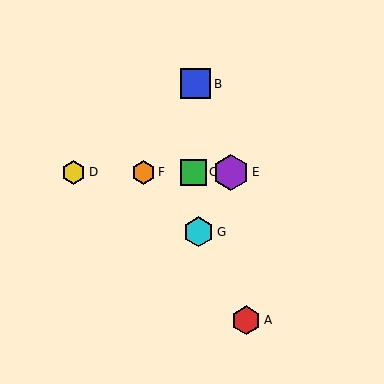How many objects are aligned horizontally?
4 objects (C, D, E, F) are aligned horizontally.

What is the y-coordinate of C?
Object C is at y≈172.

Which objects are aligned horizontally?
Objects C, D, E, F are aligned horizontally.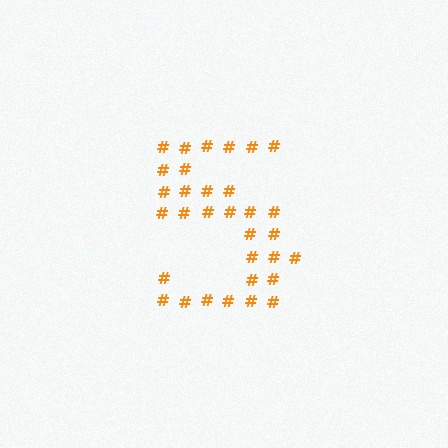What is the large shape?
The large shape is the digit 5.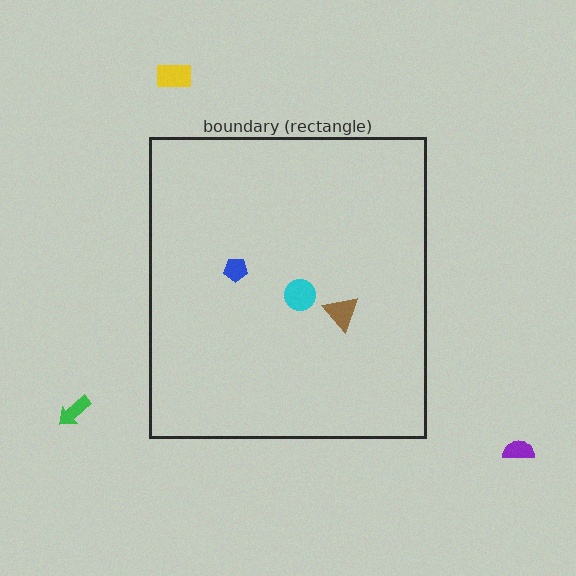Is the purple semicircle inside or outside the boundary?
Outside.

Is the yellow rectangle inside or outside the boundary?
Outside.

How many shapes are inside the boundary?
3 inside, 3 outside.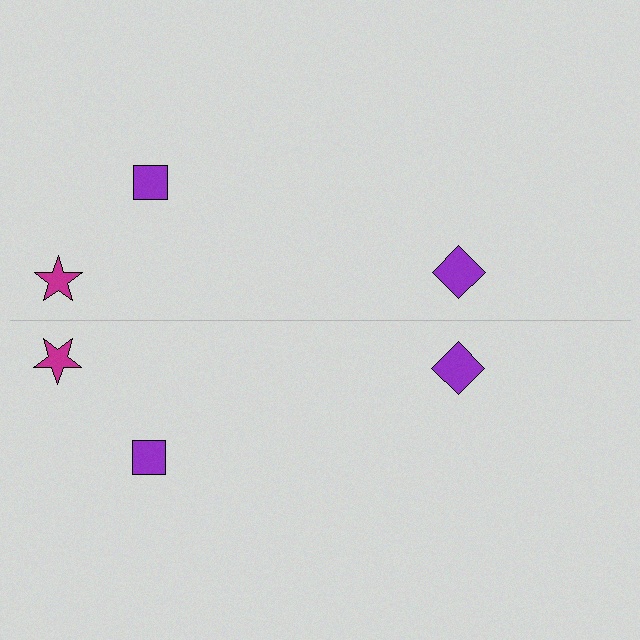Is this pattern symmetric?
Yes, this pattern has bilateral (reflection) symmetry.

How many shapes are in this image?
There are 6 shapes in this image.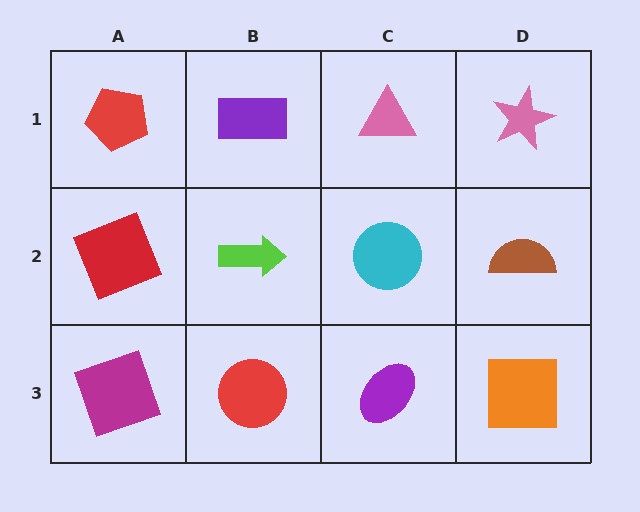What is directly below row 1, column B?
A lime arrow.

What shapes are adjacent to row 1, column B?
A lime arrow (row 2, column B), a red pentagon (row 1, column A), a pink triangle (row 1, column C).